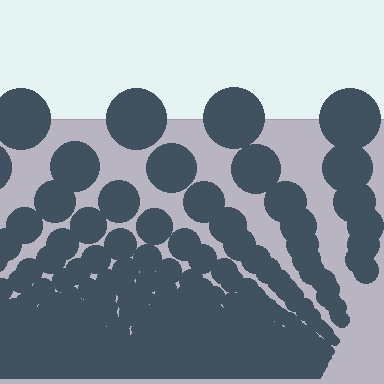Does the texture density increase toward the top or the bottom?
Density increases toward the bottom.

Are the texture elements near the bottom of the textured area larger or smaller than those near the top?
Smaller. The gradient is inverted — elements near the bottom are smaller and denser.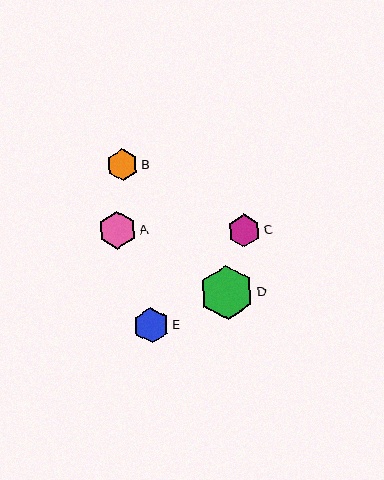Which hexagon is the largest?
Hexagon D is the largest with a size of approximately 54 pixels.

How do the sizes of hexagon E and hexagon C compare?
Hexagon E and hexagon C are approximately the same size.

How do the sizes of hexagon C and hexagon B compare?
Hexagon C and hexagon B are approximately the same size.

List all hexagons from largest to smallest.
From largest to smallest: D, A, E, C, B.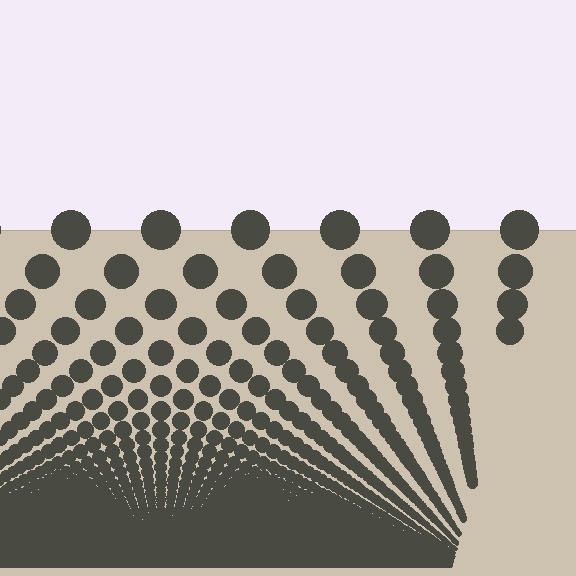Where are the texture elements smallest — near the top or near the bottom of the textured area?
Near the bottom.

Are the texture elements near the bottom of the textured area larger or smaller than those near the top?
Smaller. The gradient is inverted — elements near the bottom are smaller and denser.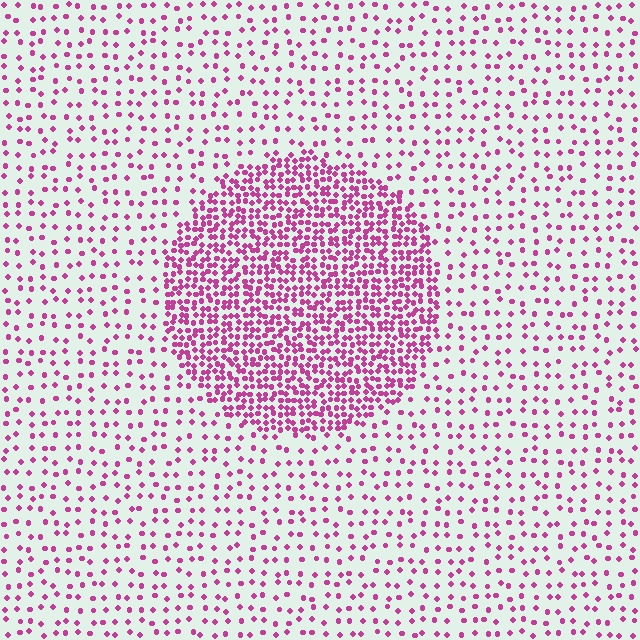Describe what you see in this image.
The image contains small magenta elements arranged at two different densities. A circle-shaped region is visible where the elements are more densely packed than the surrounding area.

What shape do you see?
I see a circle.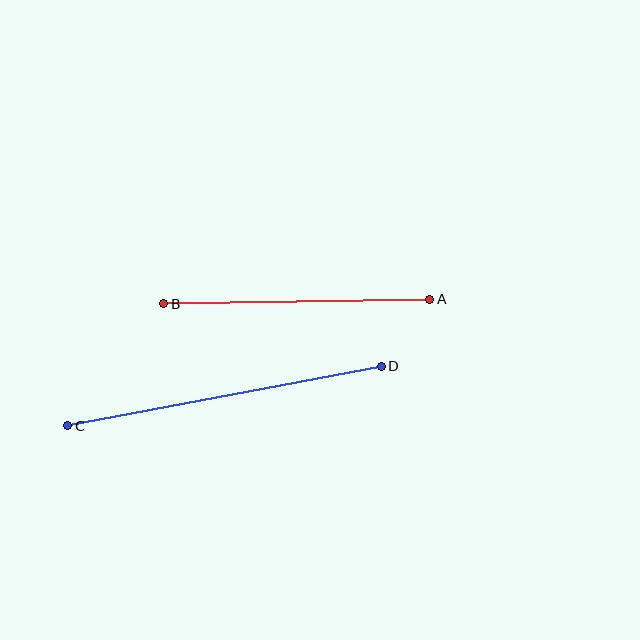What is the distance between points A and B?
The distance is approximately 266 pixels.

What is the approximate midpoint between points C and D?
The midpoint is at approximately (224, 396) pixels.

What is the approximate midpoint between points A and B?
The midpoint is at approximately (297, 301) pixels.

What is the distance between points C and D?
The distance is approximately 319 pixels.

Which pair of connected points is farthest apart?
Points C and D are farthest apart.